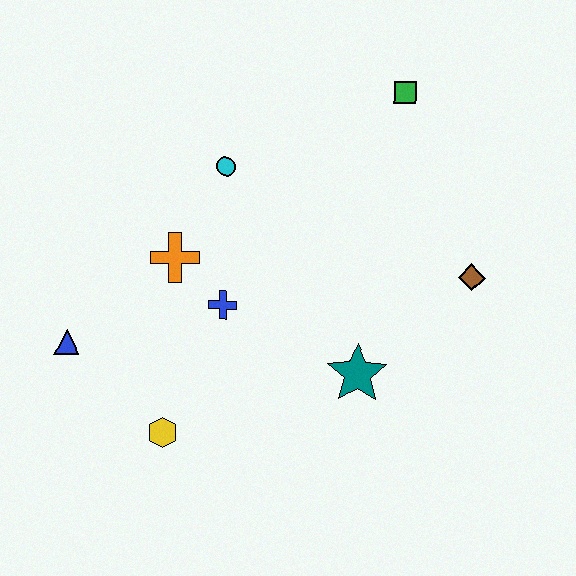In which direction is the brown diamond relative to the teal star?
The brown diamond is to the right of the teal star.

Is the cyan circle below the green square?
Yes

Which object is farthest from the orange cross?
The brown diamond is farthest from the orange cross.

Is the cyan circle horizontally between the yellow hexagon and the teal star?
Yes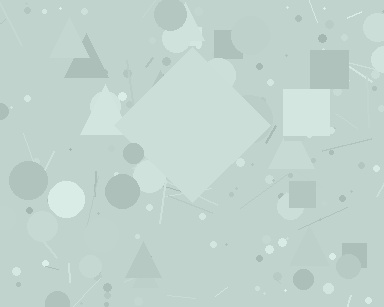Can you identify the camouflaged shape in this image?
The camouflaged shape is a diamond.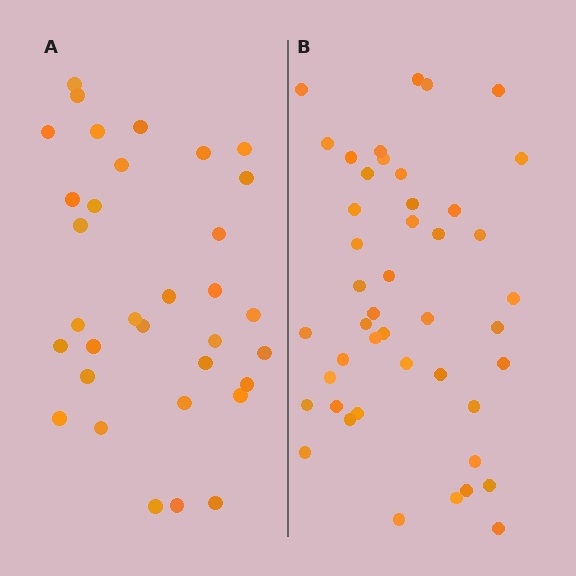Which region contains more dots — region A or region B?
Region B (the right region) has more dots.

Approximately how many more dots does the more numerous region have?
Region B has roughly 12 or so more dots than region A.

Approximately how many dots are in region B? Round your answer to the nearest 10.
About 40 dots. (The exact count is 45, which rounds to 40.)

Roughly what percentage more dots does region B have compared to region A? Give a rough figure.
About 35% more.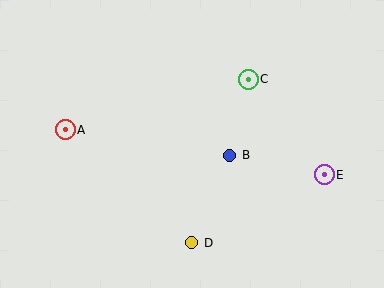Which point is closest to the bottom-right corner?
Point E is closest to the bottom-right corner.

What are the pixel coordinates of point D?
Point D is at (192, 243).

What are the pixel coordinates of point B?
Point B is at (230, 155).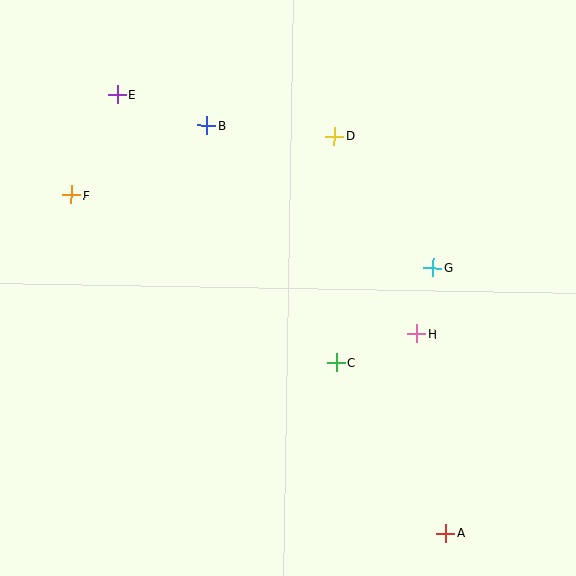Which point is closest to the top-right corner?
Point D is closest to the top-right corner.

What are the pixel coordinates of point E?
Point E is at (118, 95).